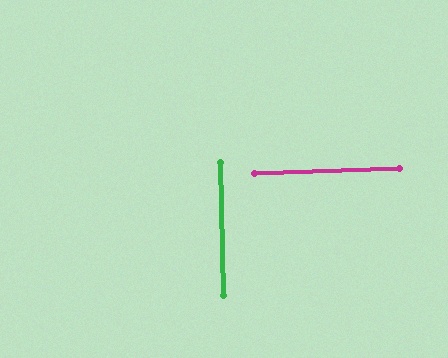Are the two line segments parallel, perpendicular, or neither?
Perpendicular — they meet at approximately 90°.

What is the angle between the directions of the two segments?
Approximately 90 degrees.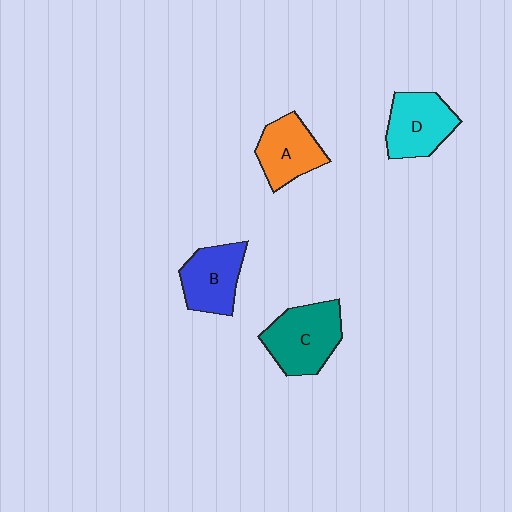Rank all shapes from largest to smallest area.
From largest to smallest: C (teal), D (cyan), B (blue), A (orange).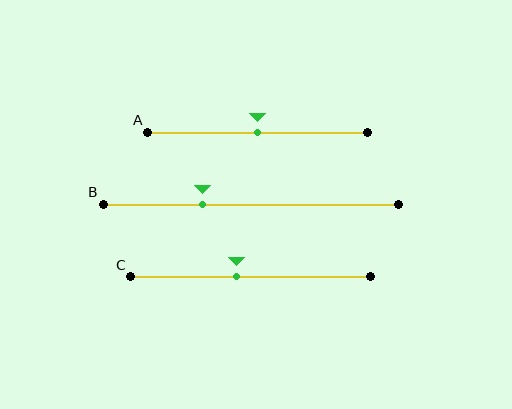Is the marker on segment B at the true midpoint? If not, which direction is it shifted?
No, the marker on segment B is shifted to the left by about 16% of the segment length.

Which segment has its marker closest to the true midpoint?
Segment A has its marker closest to the true midpoint.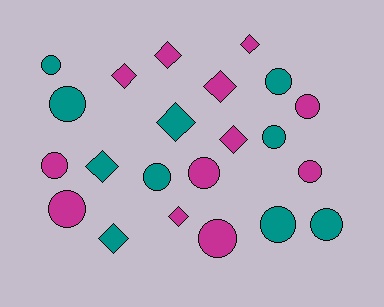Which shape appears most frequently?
Circle, with 13 objects.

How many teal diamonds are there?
There are 3 teal diamonds.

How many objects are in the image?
There are 22 objects.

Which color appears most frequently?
Magenta, with 12 objects.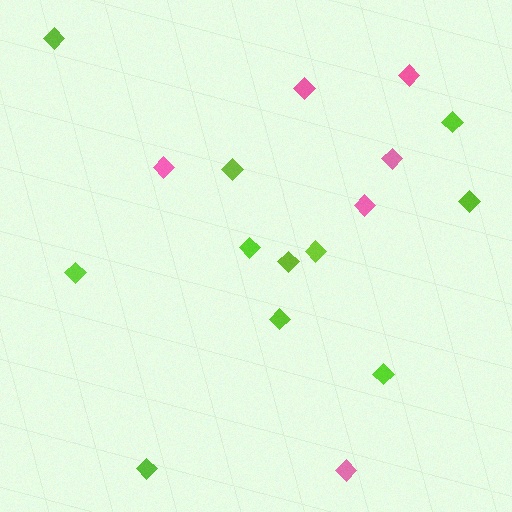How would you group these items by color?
There are 2 groups: one group of pink diamonds (6) and one group of lime diamonds (11).